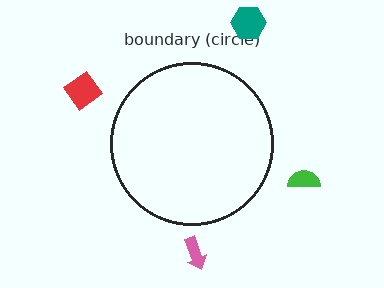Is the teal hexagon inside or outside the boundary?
Outside.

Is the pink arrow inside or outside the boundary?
Outside.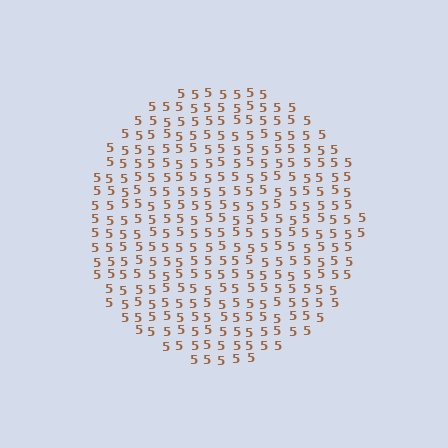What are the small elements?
The small elements are digit 5's.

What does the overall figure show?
The overall figure shows a circle.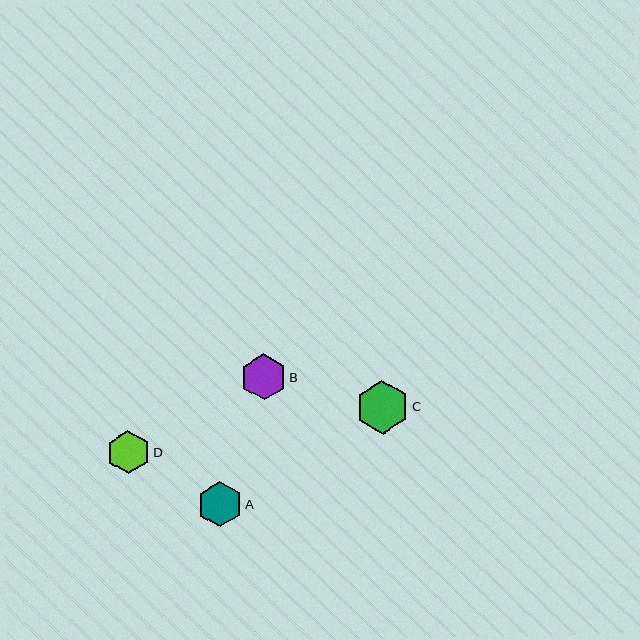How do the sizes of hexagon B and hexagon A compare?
Hexagon B and hexagon A are approximately the same size.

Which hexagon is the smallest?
Hexagon D is the smallest with a size of approximately 43 pixels.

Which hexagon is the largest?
Hexagon C is the largest with a size of approximately 53 pixels.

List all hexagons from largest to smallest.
From largest to smallest: C, B, A, D.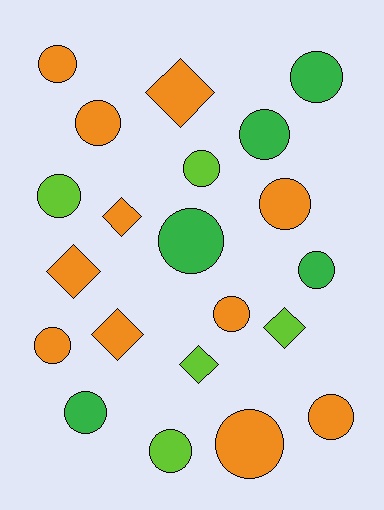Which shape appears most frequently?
Circle, with 15 objects.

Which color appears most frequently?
Orange, with 11 objects.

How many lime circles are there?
There are 3 lime circles.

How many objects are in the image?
There are 21 objects.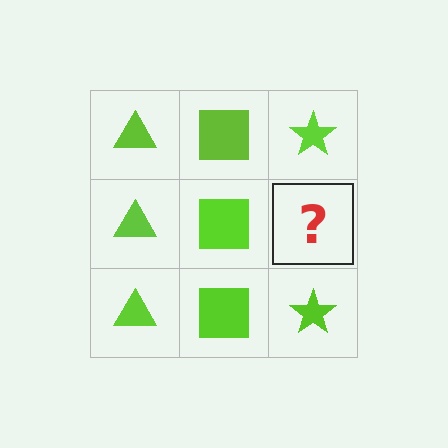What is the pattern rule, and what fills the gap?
The rule is that each column has a consistent shape. The gap should be filled with a lime star.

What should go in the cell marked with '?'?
The missing cell should contain a lime star.